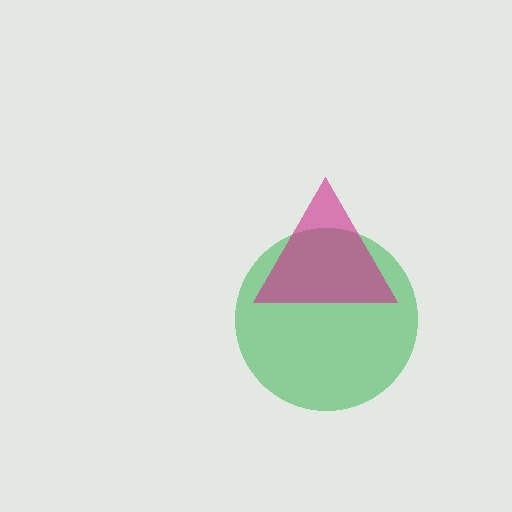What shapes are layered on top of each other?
The layered shapes are: a green circle, a magenta triangle.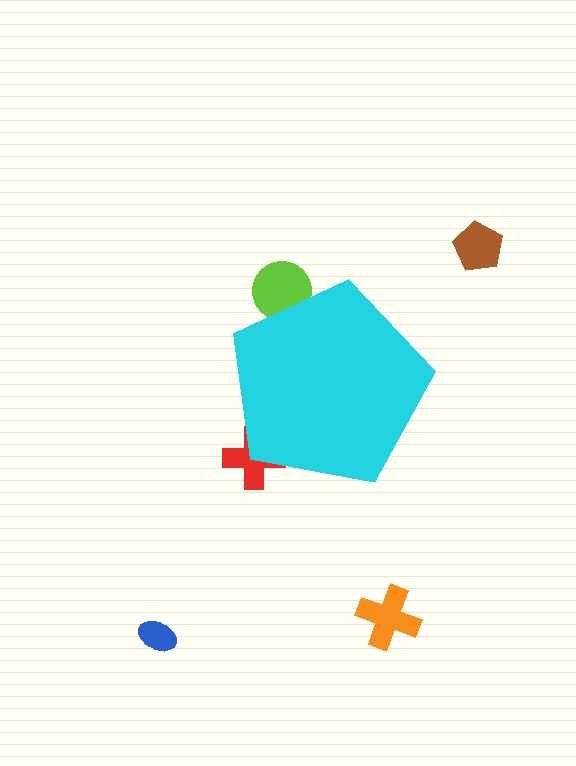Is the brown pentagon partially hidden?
No, the brown pentagon is fully visible.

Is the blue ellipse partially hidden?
No, the blue ellipse is fully visible.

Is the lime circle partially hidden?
Yes, the lime circle is partially hidden behind the cyan pentagon.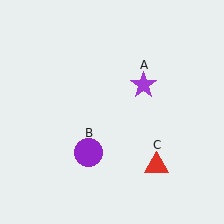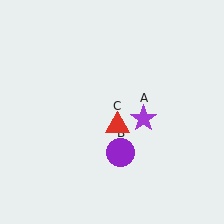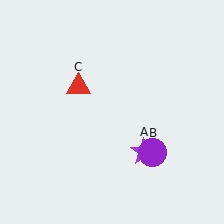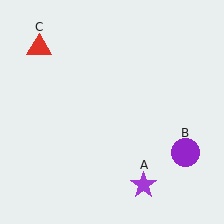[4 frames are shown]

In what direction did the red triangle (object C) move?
The red triangle (object C) moved up and to the left.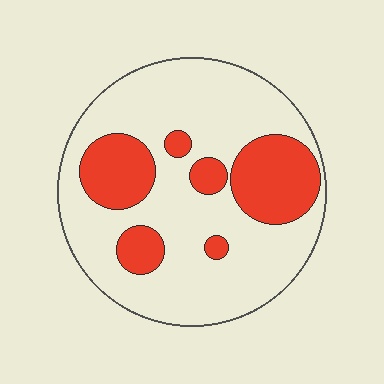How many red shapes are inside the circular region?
6.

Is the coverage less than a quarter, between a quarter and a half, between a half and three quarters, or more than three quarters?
Between a quarter and a half.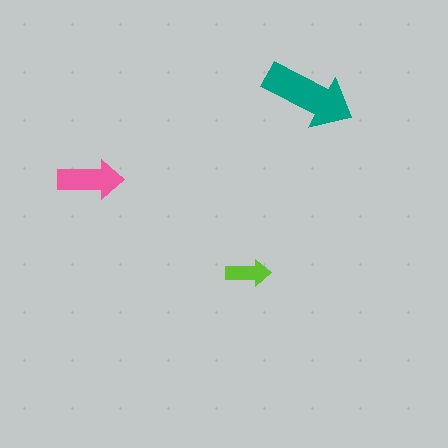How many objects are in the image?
There are 3 objects in the image.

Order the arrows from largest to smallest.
the teal one, the pink one, the lime one.